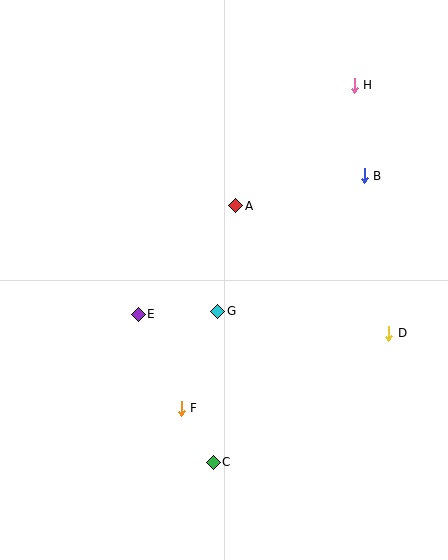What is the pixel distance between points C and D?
The distance between C and D is 218 pixels.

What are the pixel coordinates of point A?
Point A is at (236, 206).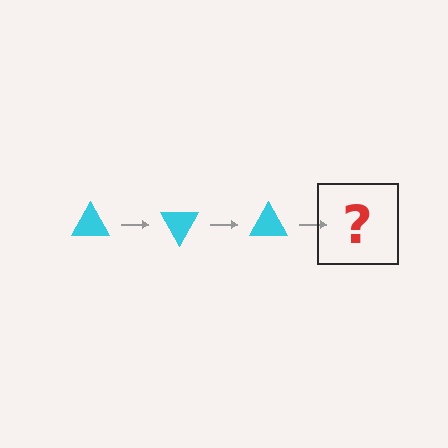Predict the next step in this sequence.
The next step is a cyan triangle rotated 180 degrees.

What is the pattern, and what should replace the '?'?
The pattern is that the triangle rotates 60 degrees each step. The '?' should be a cyan triangle rotated 180 degrees.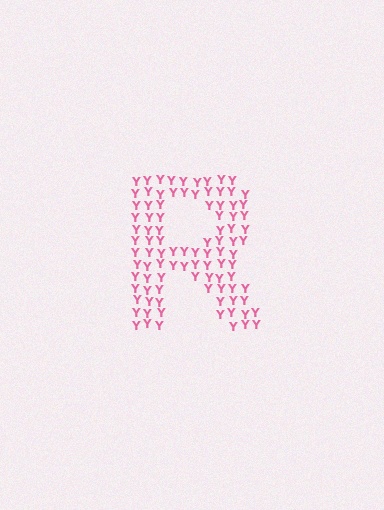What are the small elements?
The small elements are letter Y's.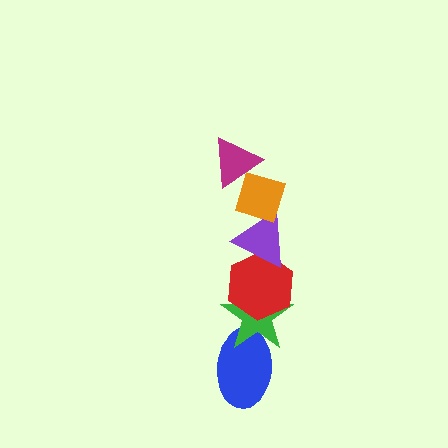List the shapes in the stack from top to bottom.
From top to bottom: the magenta triangle, the orange diamond, the purple triangle, the red hexagon, the green star, the blue ellipse.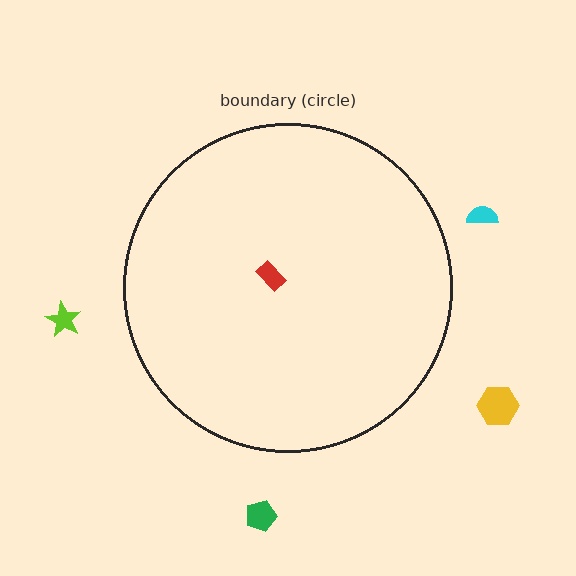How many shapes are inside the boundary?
1 inside, 4 outside.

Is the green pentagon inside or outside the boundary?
Outside.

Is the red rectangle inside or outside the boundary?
Inside.